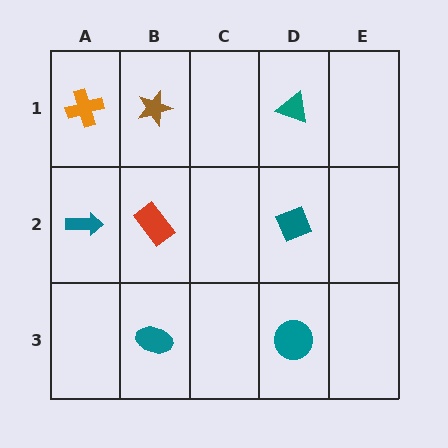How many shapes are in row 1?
3 shapes.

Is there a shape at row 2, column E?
No, that cell is empty.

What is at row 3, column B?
A teal ellipse.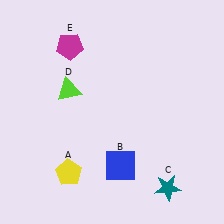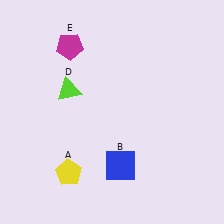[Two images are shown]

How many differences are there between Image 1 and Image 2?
There is 1 difference between the two images.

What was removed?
The teal star (C) was removed in Image 2.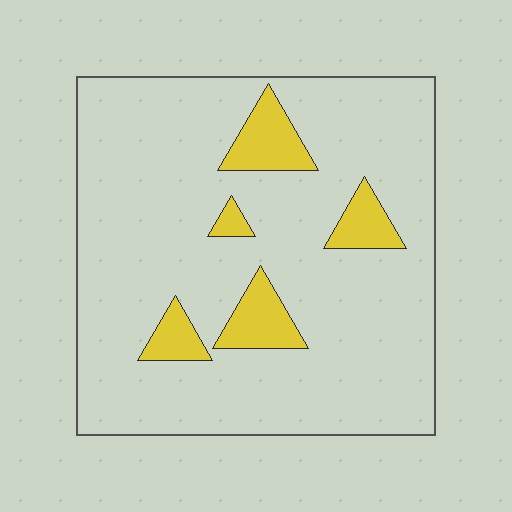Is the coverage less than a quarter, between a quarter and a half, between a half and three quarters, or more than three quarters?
Less than a quarter.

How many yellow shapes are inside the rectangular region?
5.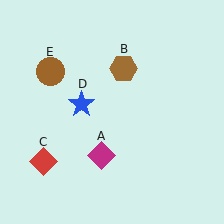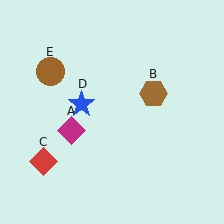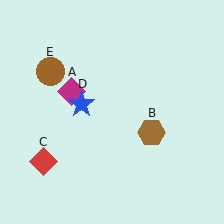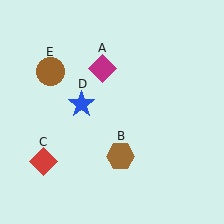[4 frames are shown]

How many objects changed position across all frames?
2 objects changed position: magenta diamond (object A), brown hexagon (object B).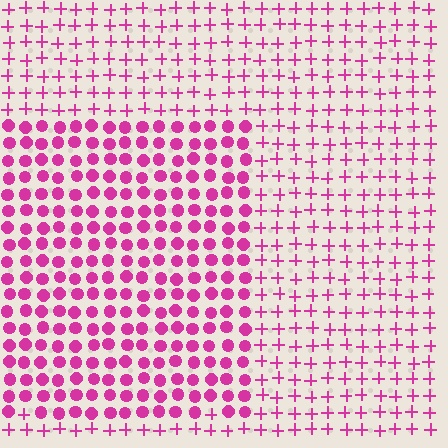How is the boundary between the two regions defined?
The boundary is defined by a change in element shape: circles inside vs. plus signs outside. All elements share the same color and spacing.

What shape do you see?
I see a rectangle.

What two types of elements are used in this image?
The image uses circles inside the rectangle region and plus signs outside it.